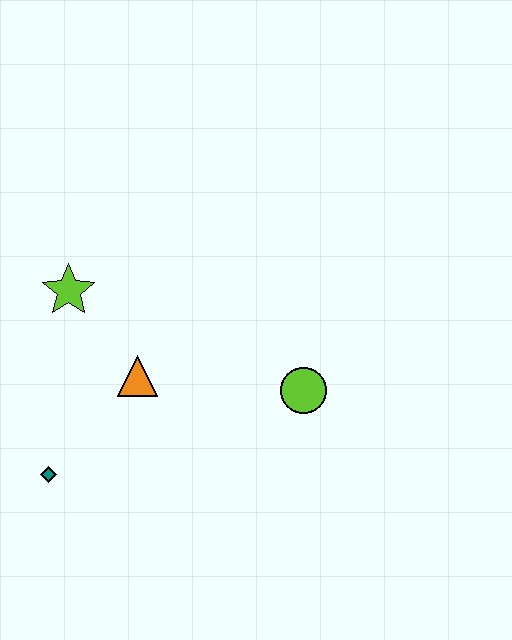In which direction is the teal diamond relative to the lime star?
The teal diamond is below the lime star.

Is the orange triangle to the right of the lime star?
Yes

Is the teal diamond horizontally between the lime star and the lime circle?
No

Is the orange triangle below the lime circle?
No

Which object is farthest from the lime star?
The lime circle is farthest from the lime star.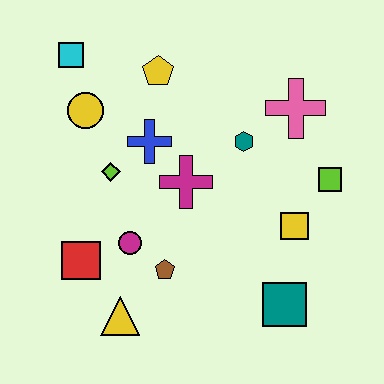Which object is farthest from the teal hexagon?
The yellow triangle is farthest from the teal hexagon.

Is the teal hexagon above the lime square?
Yes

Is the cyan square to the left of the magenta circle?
Yes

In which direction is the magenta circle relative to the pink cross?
The magenta circle is to the left of the pink cross.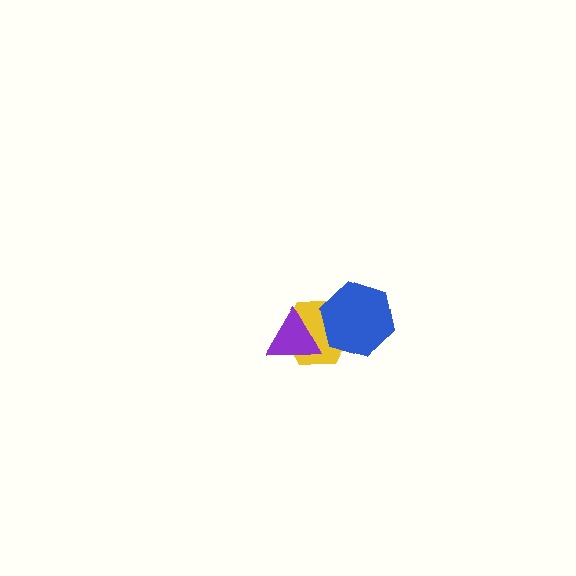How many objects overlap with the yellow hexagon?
2 objects overlap with the yellow hexagon.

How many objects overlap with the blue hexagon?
1 object overlaps with the blue hexagon.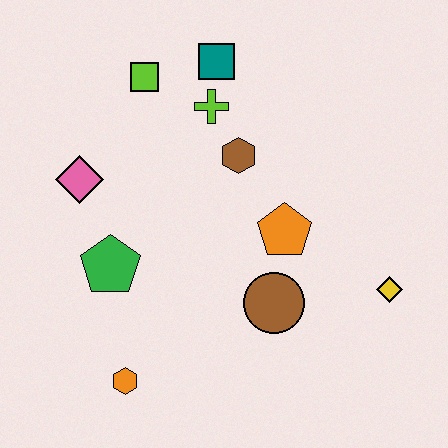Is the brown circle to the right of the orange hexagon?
Yes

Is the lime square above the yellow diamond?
Yes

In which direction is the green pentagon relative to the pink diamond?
The green pentagon is below the pink diamond.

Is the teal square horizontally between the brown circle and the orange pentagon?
No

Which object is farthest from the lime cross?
The orange hexagon is farthest from the lime cross.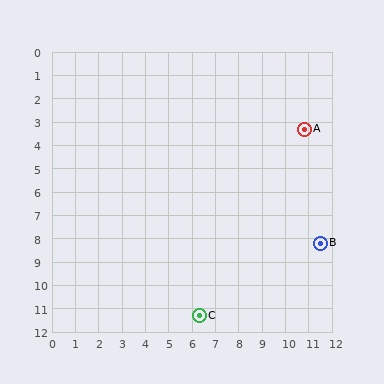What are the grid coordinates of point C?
Point C is at approximately (6.3, 11.3).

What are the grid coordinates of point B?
Point B is at approximately (11.5, 8.2).